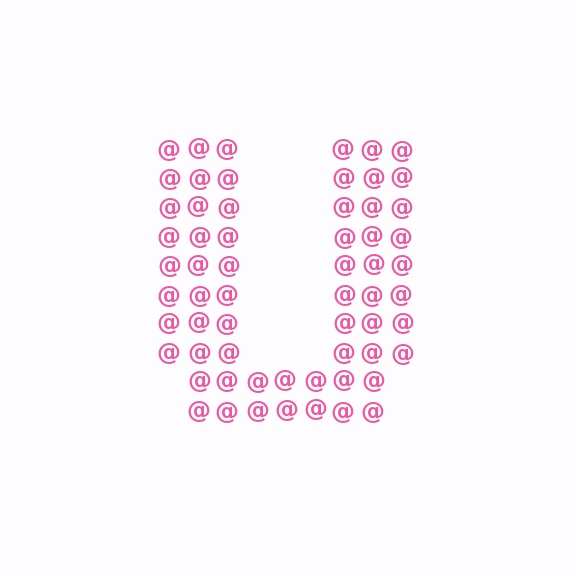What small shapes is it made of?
It is made of small at signs.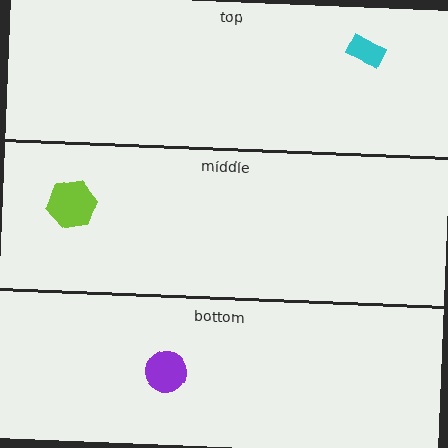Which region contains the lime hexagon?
The middle region.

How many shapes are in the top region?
1.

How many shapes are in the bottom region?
1.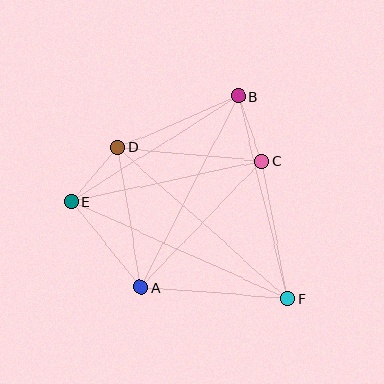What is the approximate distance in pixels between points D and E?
The distance between D and E is approximately 72 pixels.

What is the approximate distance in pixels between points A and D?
The distance between A and D is approximately 141 pixels.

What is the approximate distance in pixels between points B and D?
The distance between B and D is approximately 131 pixels.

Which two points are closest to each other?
Points B and C are closest to each other.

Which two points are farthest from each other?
Points E and F are farthest from each other.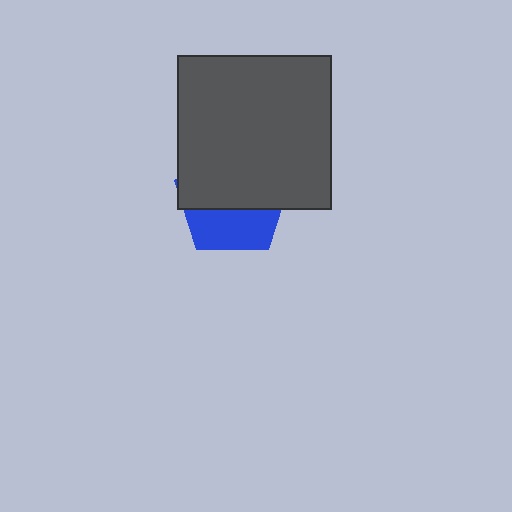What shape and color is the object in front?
The object in front is a dark gray square.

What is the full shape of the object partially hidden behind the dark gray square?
The partially hidden object is a blue pentagon.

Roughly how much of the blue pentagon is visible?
A small part of it is visible (roughly 38%).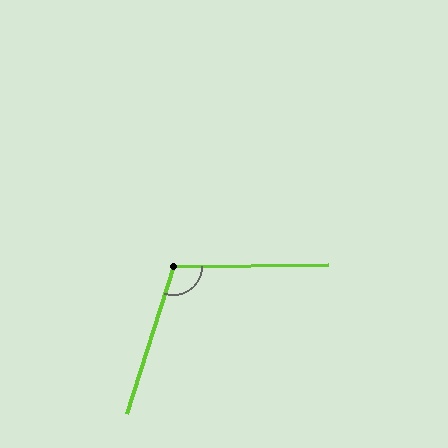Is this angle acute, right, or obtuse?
It is obtuse.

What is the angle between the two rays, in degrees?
Approximately 109 degrees.